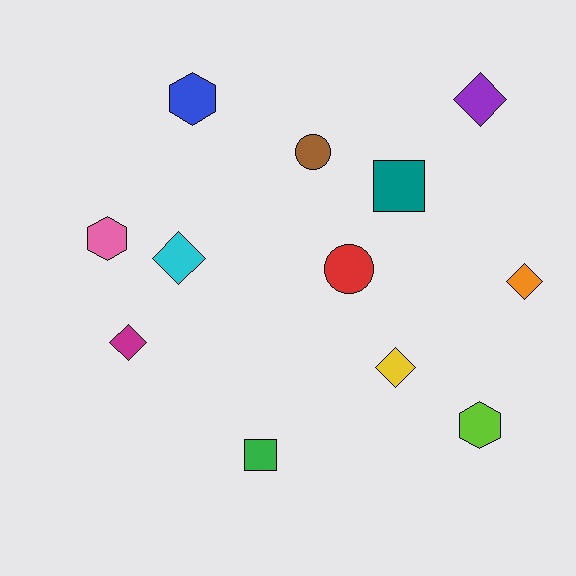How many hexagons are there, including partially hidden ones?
There are 3 hexagons.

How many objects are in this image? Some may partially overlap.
There are 12 objects.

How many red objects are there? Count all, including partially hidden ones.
There is 1 red object.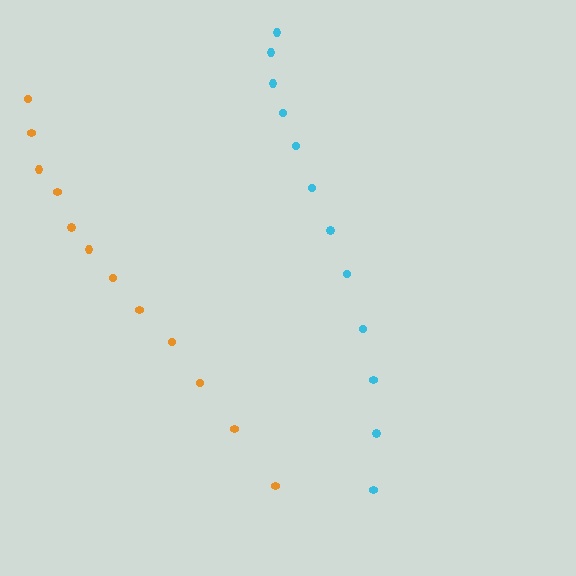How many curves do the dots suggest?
There are 2 distinct paths.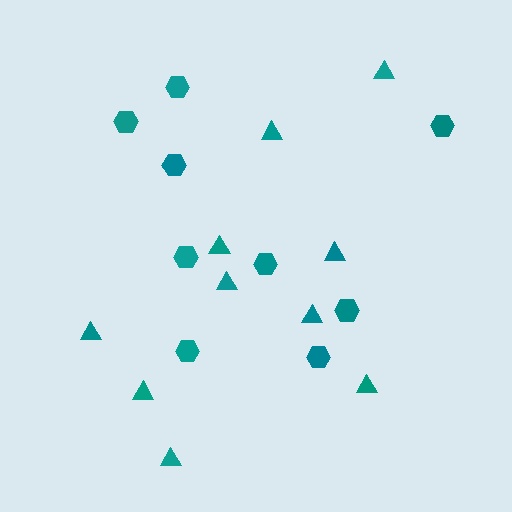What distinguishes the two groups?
There are 2 groups: one group of hexagons (9) and one group of triangles (10).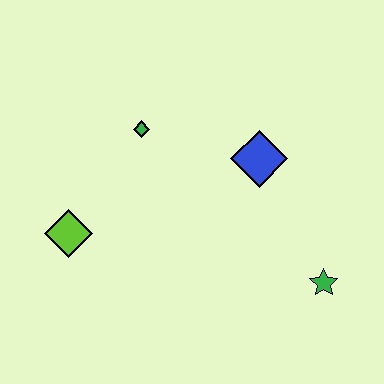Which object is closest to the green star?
The blue diamond is closest to the green star.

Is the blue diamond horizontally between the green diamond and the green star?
Yes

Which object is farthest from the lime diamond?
The green star is farthest from the lime diamond.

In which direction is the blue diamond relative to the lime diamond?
The blue diamond is to the right of the lime diamond.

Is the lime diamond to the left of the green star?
Yes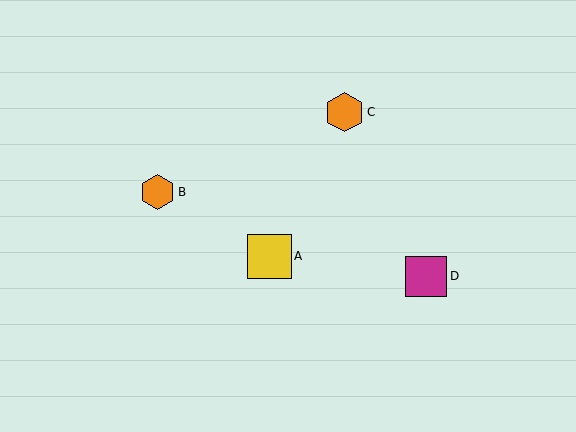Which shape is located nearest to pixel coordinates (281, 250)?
The yellow square (labeled A) at (270, 256) is nearest to that location.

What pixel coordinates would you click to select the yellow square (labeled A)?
Click at (270, 256) to select the yellow square A.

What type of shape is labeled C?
Shape C is an orange hexagon.